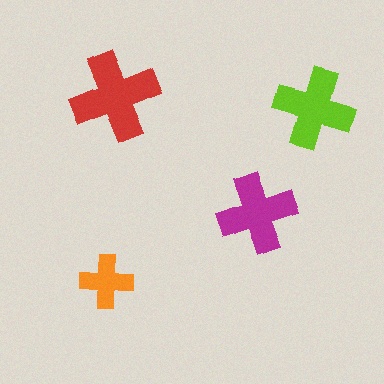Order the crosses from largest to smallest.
the red one, the lime one, the magenta one, the orange one.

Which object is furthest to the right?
The lime cross is rightmost.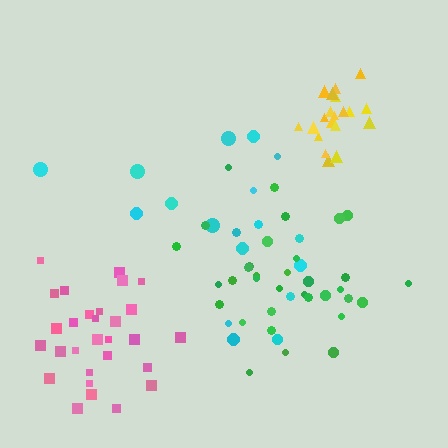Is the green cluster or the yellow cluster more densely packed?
Yellow.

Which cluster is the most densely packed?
Yellow.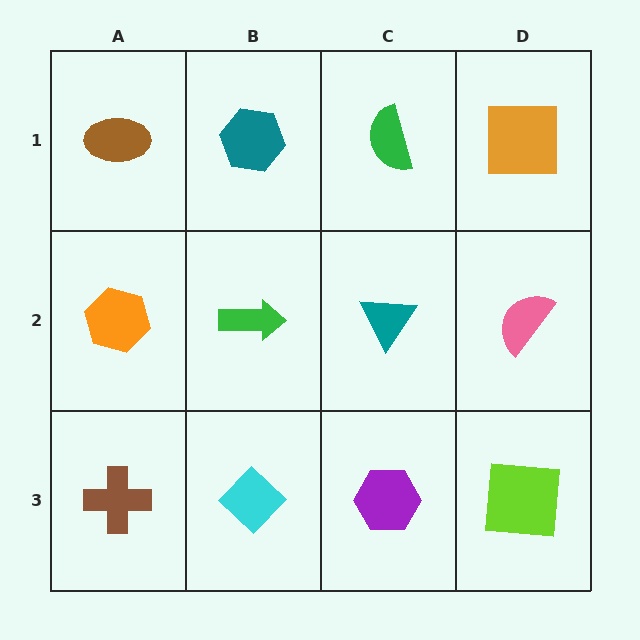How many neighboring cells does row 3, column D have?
2.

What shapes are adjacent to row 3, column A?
An orange hexagon (row 2, column A), a cyan diamond (row 3, column B).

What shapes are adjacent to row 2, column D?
An orange square (row 1, column D), a lime square (row 3, column D), a teal triangle (row 2, column C).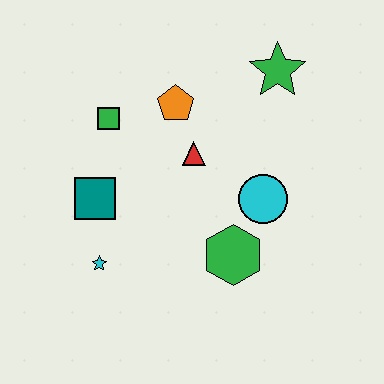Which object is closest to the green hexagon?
The cyan circle is closest to the green hexagon.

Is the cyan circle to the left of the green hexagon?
No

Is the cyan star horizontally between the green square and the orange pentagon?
No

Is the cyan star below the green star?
Yes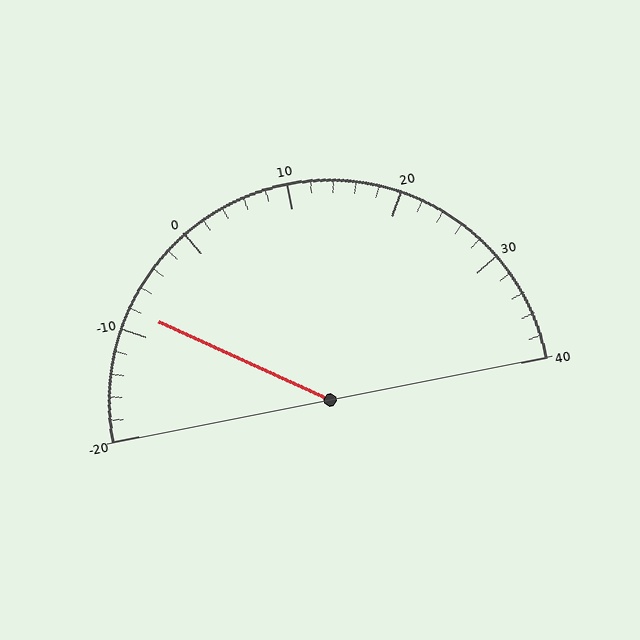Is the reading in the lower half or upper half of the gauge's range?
The reading is in the lower half of the range (-20 to 40).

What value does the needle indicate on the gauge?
The needle indicates approximately -8.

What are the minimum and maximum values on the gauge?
The gauge ranges from -20 to 40.